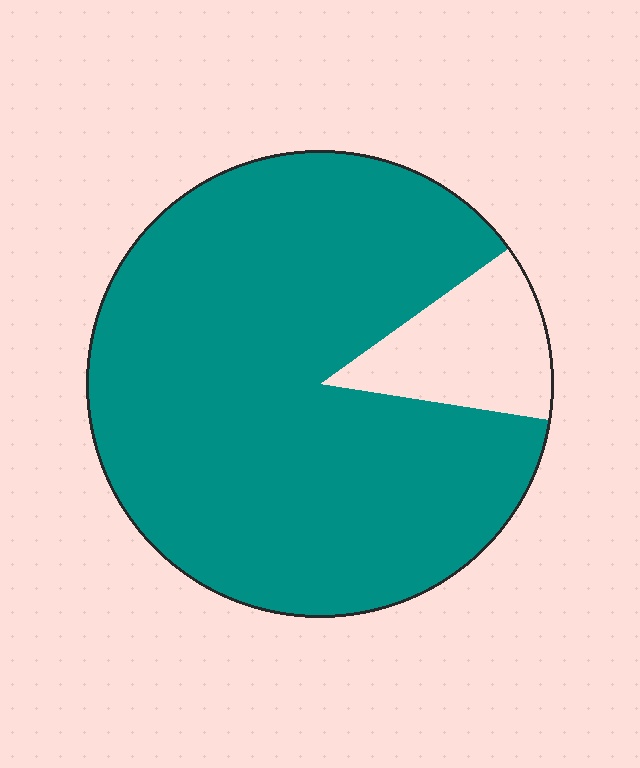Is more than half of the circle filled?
Yes.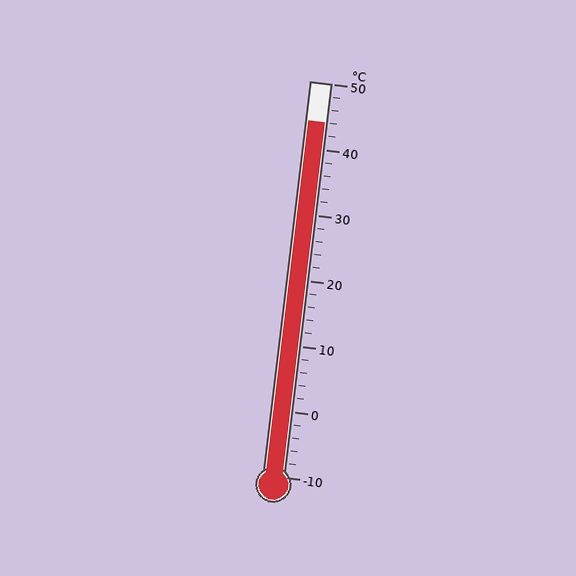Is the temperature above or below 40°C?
The temperature is above 40°C.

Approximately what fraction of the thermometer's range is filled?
The thermometer is filled to approximately 90% of its range.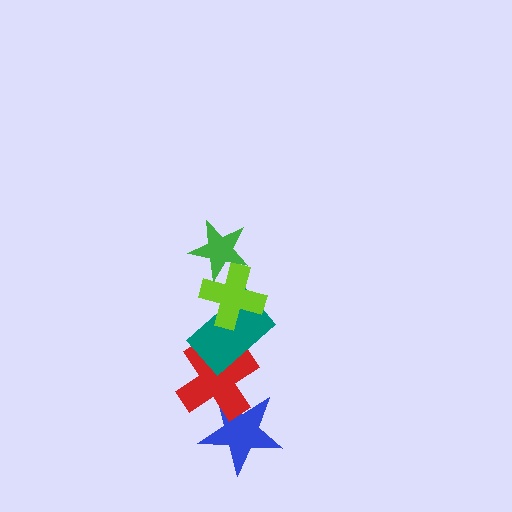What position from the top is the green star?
The green star is 1st from the top.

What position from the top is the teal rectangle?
The teal rectangle is 3rd from the top.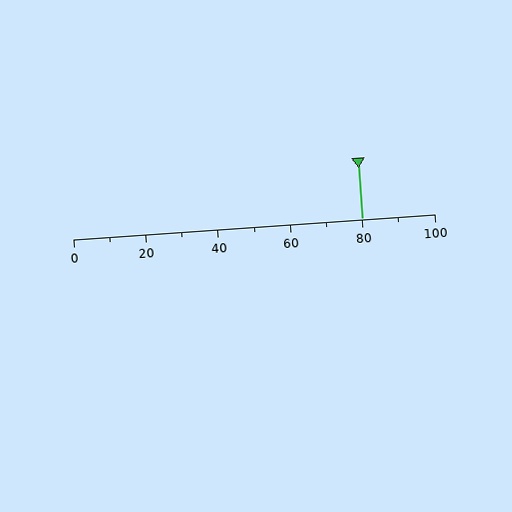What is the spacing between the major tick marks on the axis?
The major ticks are spaced 20 apart.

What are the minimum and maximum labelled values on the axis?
The axis runs from 0 to 100.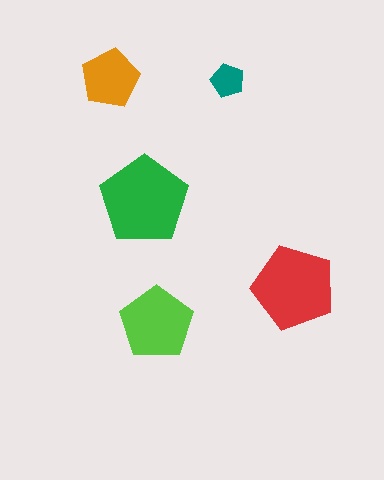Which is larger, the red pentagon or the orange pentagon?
The red one.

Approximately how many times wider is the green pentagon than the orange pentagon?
About 1.5 times wider.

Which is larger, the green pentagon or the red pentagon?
The green one.